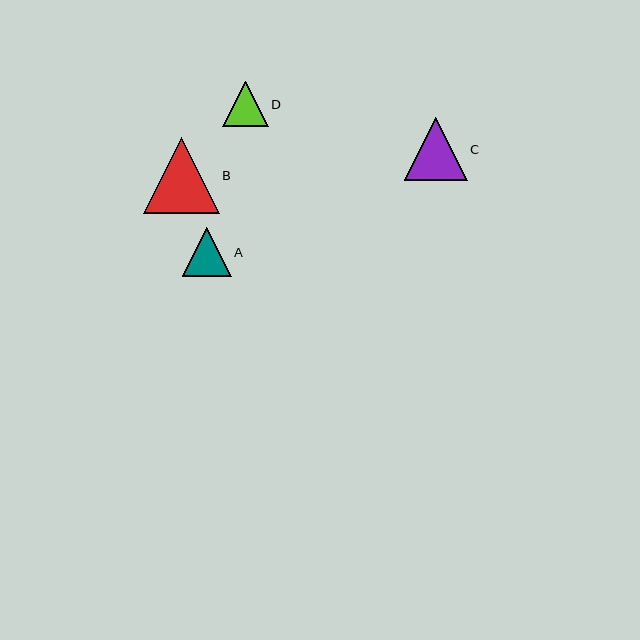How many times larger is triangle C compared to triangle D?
Triangle C is approximately 1.4 times the size of triangle D.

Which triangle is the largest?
Triangle B is the largest with a size of approximately 76 pixels.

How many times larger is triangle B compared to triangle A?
Triangle B is approximately 1.5 times the size of triangle A.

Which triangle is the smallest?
Triangle D is the smallest with a size of approximately 46 pixels.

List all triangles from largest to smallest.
From largest to smallest: B, C, A, D.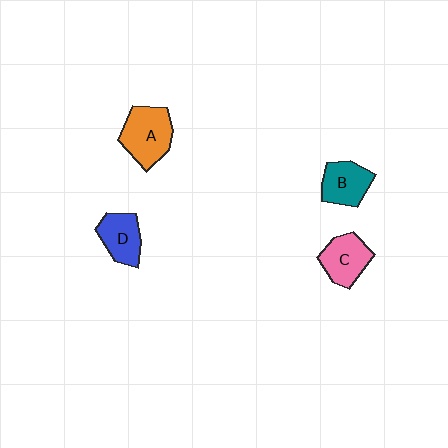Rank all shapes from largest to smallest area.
From largest to smallest: A (orange), C (pink), B (teal), D (blue).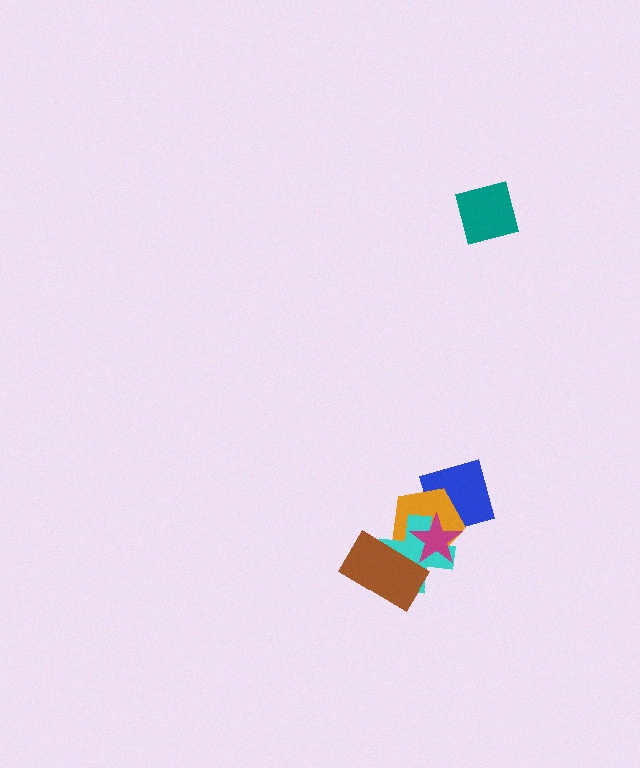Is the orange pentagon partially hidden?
Yes, it is partially covered by another shape.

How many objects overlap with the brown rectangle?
2 objects overlap with the brown rectangle.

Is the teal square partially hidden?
No, no other shape covers it.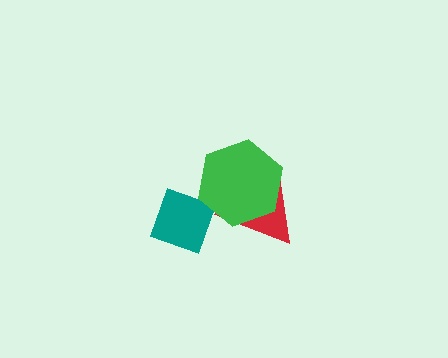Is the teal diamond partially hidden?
Yes, it is partially covered by another shape.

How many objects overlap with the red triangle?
1 object overlaps with the red triangle.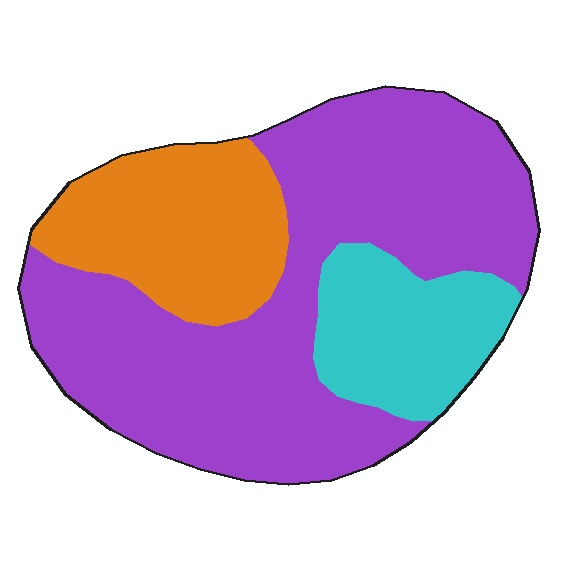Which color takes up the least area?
Cyan, at roughly 15%.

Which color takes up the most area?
Purple, at roughly 60%.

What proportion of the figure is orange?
Orange covers around 20% of the figure.